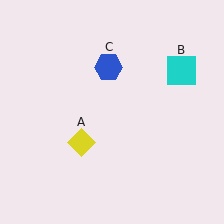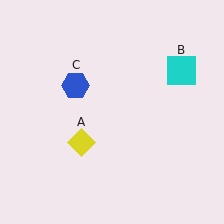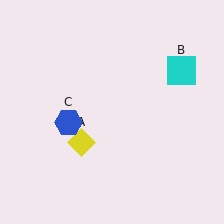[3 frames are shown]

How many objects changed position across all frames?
1 object changed position: blue hexagon (object C).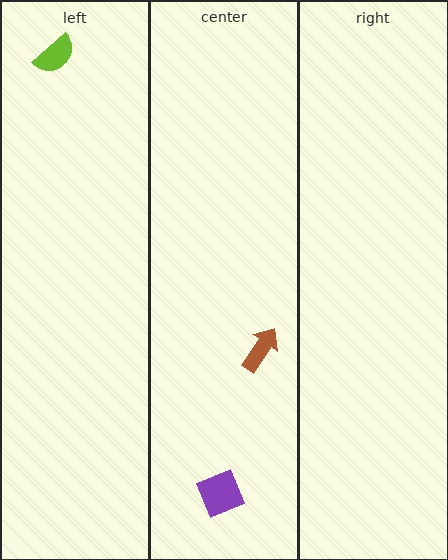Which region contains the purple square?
The center region.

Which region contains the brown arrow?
The center region.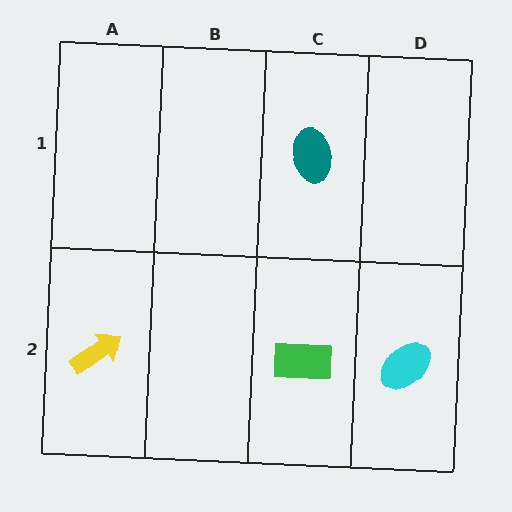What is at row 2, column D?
A cyan ellipse.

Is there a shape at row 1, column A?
No, that cell is empty.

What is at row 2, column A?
A yellow arrow.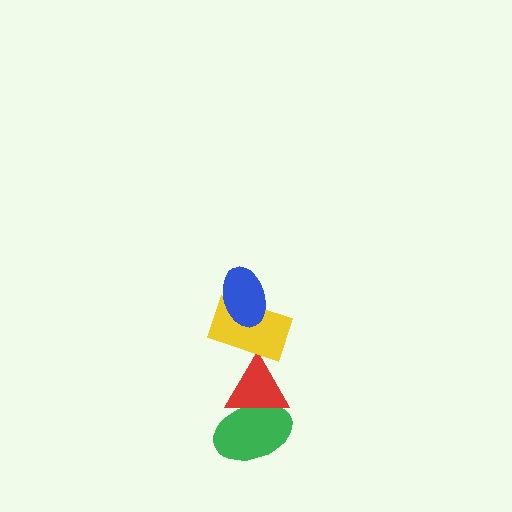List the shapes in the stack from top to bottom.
From top to bottom: the blue ellipse, the yellow rectangle, the red triangle, the green ellipse.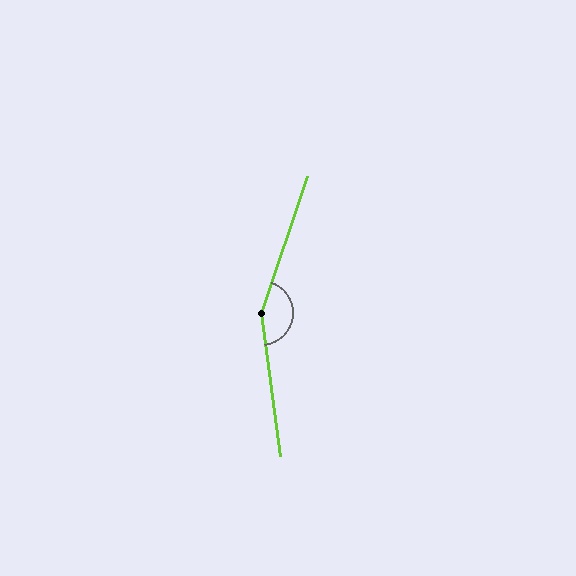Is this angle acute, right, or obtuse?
It is obtuse.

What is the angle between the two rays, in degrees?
Approximately 154 degrees.